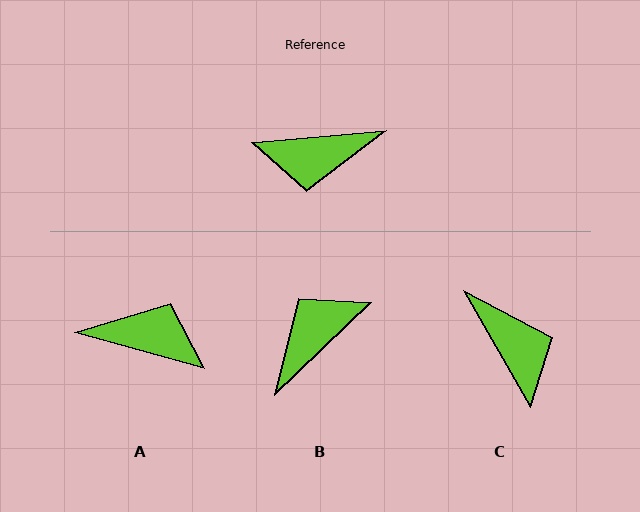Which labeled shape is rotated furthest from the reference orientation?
A, about 159 degrees away.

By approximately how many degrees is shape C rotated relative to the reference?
Approximately 115 degrees counter-clockwise.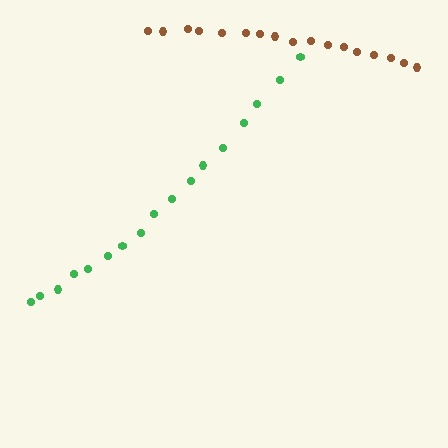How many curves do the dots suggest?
There are 2 distinct paths.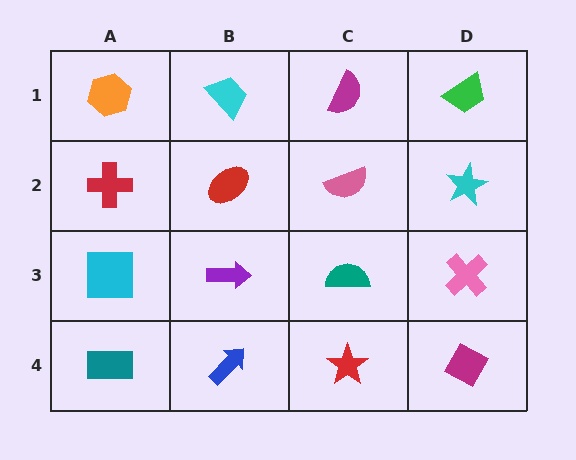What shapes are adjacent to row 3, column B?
A red ellipse (row 2, column B), a blue arrow (row 4, column B), a cyan square (row 3, column A), a teal semicircle (row 3, column C).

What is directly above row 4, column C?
A teal semicircle.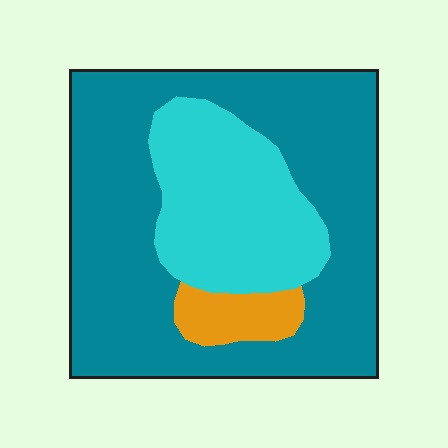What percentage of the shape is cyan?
Cyan covers 27% of the shape.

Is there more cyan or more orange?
Cyan.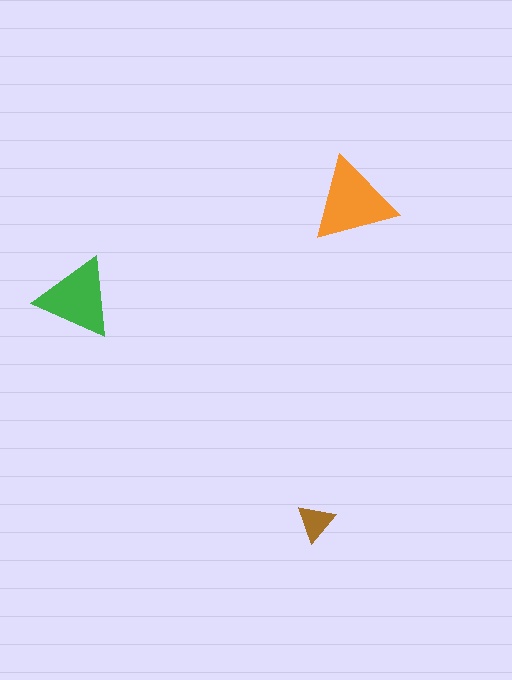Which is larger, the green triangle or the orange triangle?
The orange one.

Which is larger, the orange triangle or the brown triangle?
The orange one.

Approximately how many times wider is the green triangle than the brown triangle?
About 2 times wider.